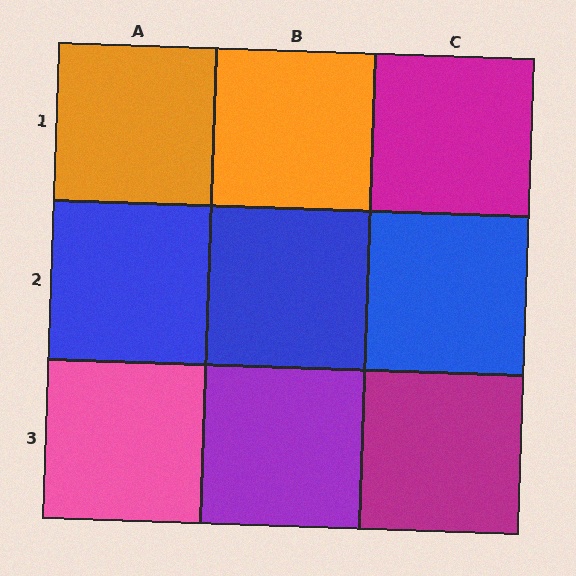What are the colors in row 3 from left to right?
Pink, purple, magenta.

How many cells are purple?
1 cell is purple.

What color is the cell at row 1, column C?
Magenta.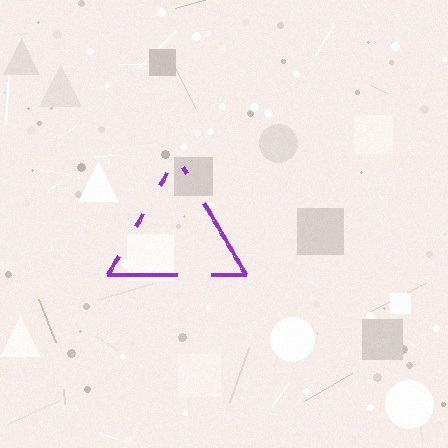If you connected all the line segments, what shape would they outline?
They would outline a triangle.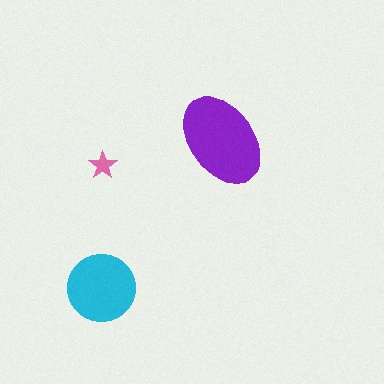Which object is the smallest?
The pink star.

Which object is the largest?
The purple ellipse.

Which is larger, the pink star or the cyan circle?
The cyan circle.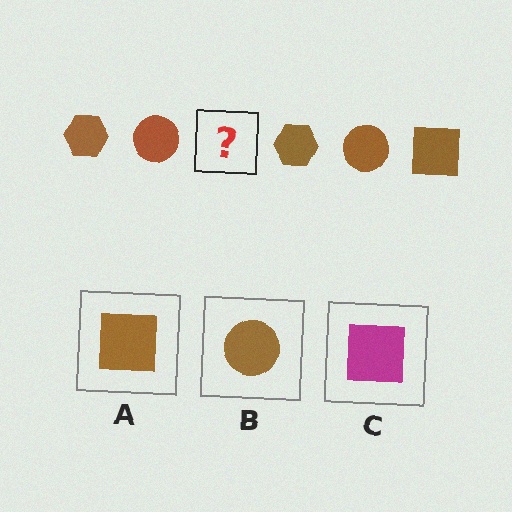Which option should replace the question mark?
Option A.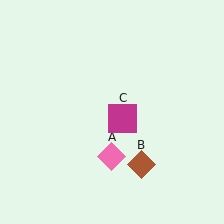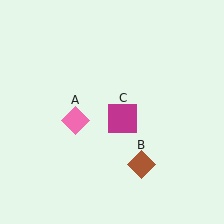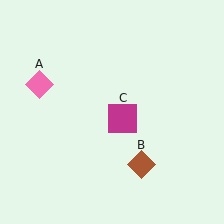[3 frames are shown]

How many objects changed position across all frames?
1 object changed position: pink diamond (object A).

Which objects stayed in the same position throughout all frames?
Brown diamond (object B) and magenta square (object C) remained stationary.